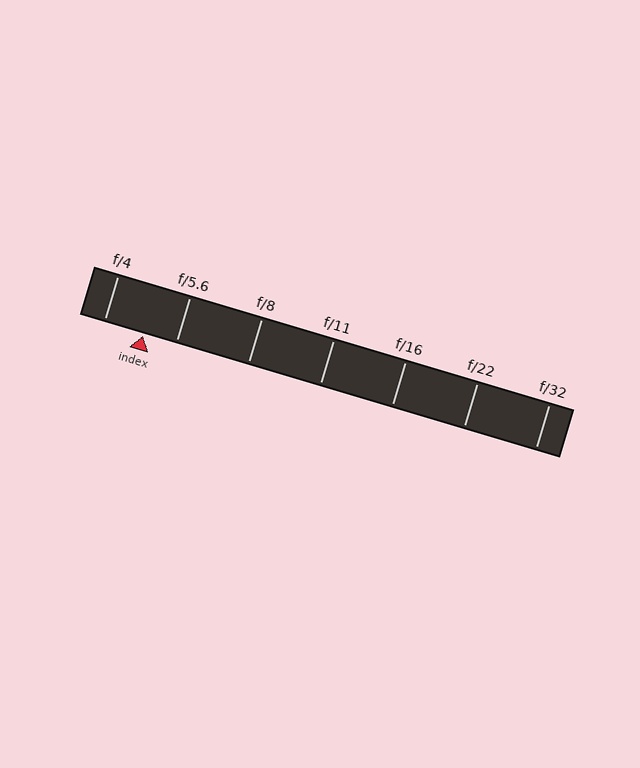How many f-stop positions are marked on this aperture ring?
There are 7 f-stop positions marked.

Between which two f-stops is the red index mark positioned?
The index mark is between f/4 and f/5.6.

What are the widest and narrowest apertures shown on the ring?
The widest aperture shown is f/4 and the narrowest is f/32.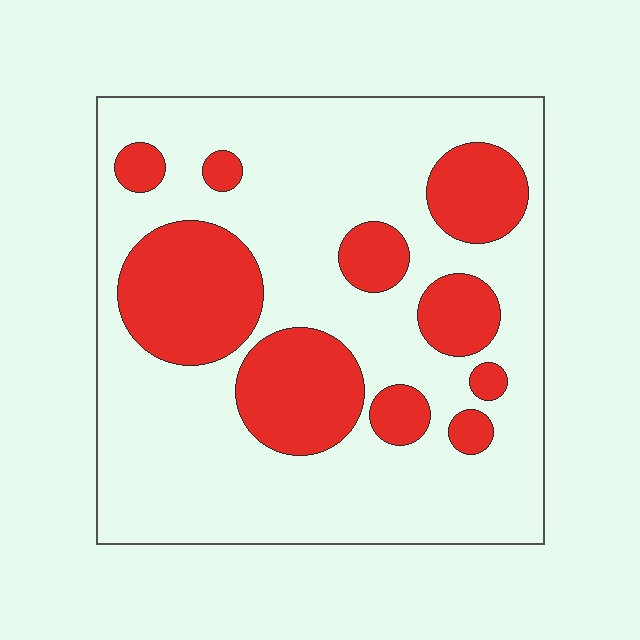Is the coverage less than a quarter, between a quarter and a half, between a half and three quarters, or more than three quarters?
Between a quarter and a half.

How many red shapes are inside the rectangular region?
10.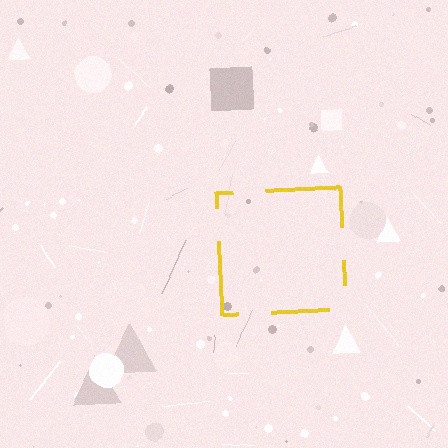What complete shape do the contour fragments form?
The contour fragments form a square.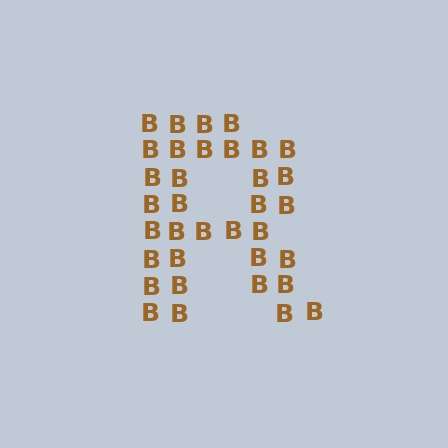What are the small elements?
The small elements are letter B's.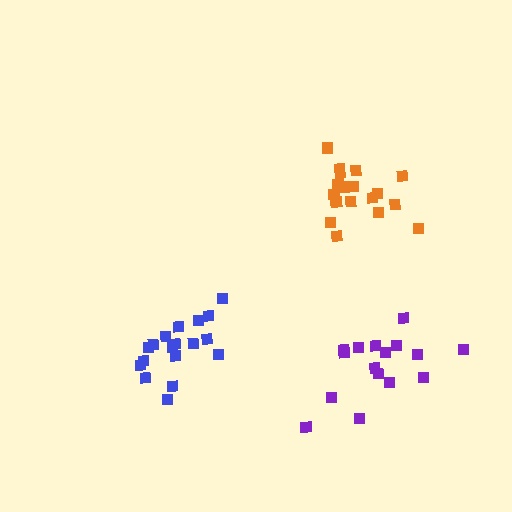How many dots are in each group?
Group 1: 18 dots, Group 2: 16 dots, Group 3: 19 dots (53 total).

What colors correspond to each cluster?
The clusters are colored: blue, purple, orange.